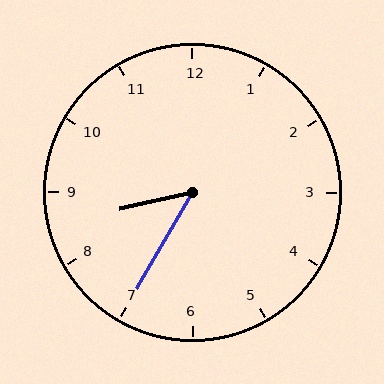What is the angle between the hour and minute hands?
Approximately 48 degrees.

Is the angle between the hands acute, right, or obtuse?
It is acute.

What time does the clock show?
8:35.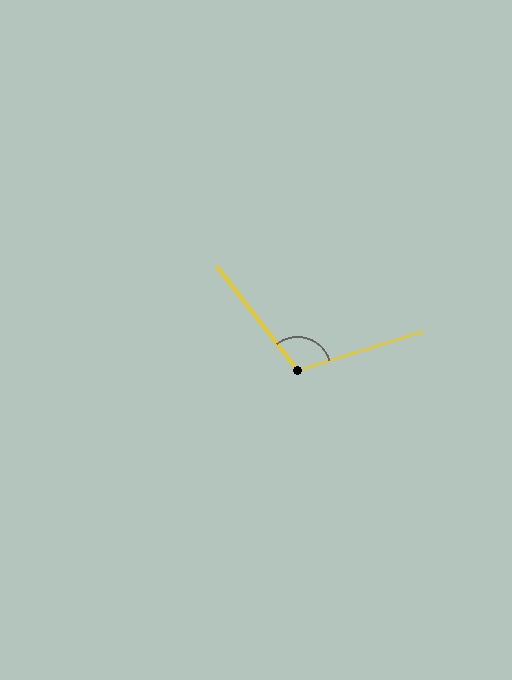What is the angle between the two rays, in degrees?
Approximately 111 degrees.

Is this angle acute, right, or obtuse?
It is obtuse.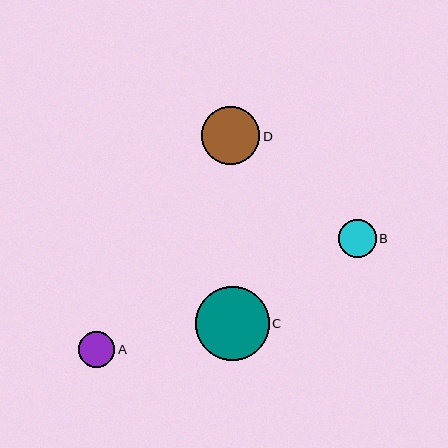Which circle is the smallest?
Circle A is the smallest with a size of approximately 36 pixels.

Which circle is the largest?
Circle C is the largest with a size of approximately 74 pixels.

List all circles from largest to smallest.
From largest to smallest: C, D, B, A.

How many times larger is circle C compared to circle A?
Circle C is approximately 2.1 times the size of circle A.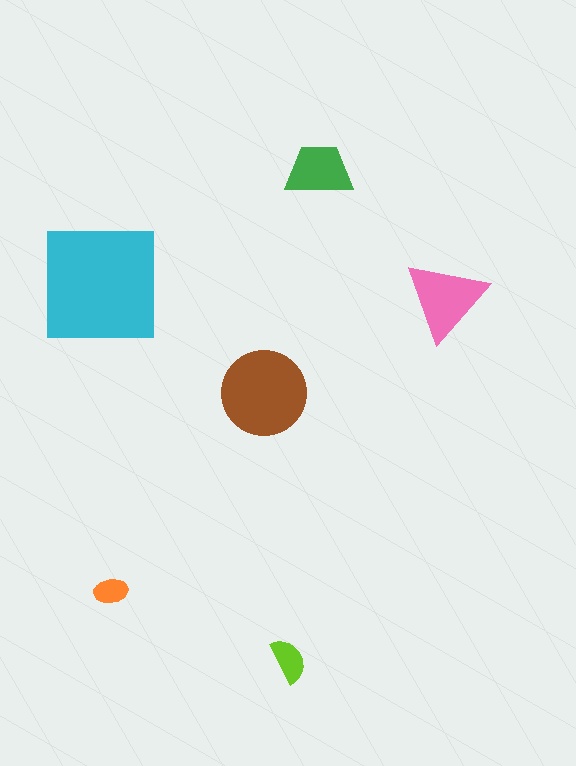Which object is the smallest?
The orange ellipse.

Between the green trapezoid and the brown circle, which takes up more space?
The brown circle.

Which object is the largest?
The cyan square.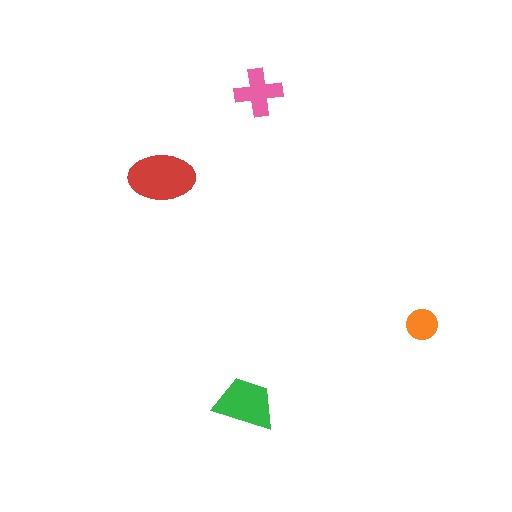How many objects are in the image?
There are 4 objects in the image.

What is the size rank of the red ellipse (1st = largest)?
1st.